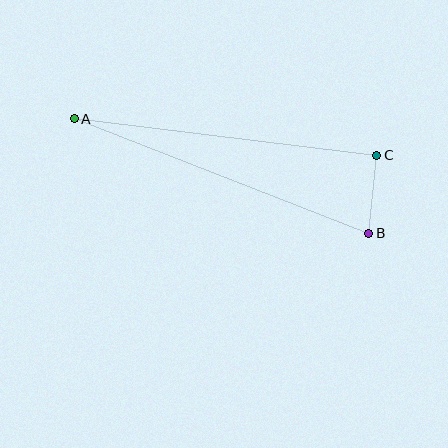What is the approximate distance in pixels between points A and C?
The distance between A and C is approximately 305 pixels.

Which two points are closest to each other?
Points B and C are closest to each other.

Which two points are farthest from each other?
Points A and B are farthest from each other.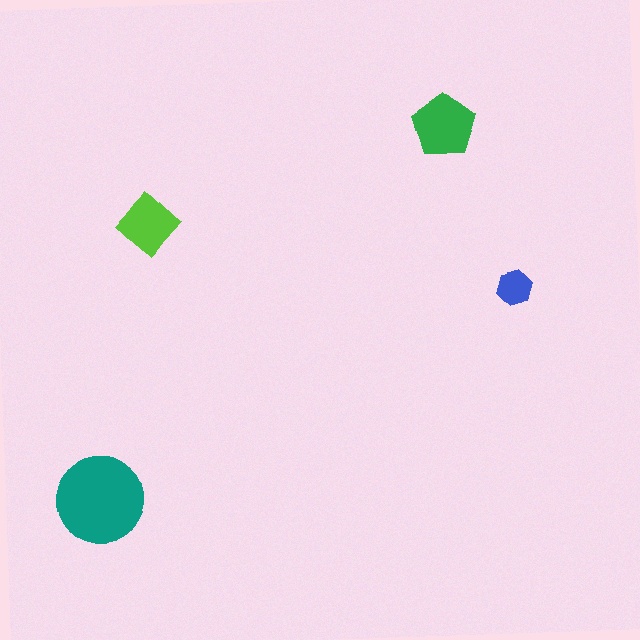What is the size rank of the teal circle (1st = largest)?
1st.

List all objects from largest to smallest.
The teal circle, the green pentagon, the lime diamond, the blue hexagon.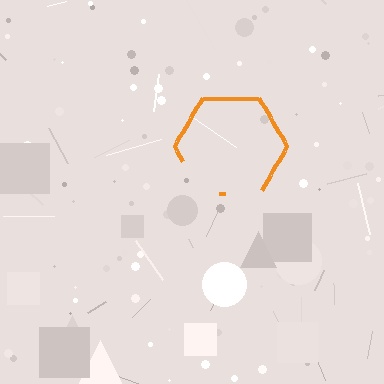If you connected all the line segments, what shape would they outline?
They would outline a hexagon.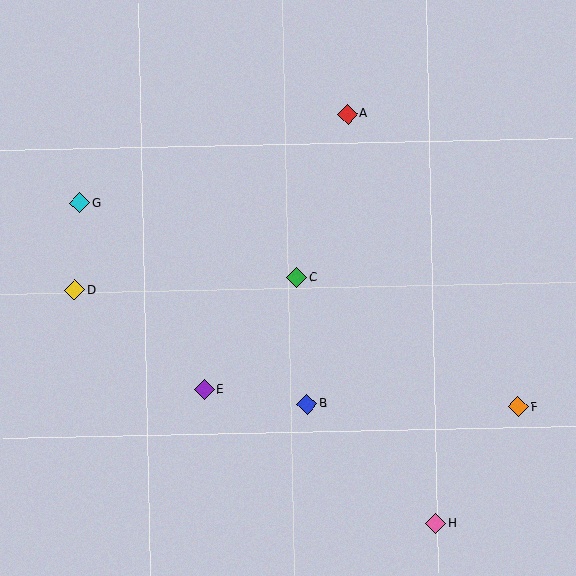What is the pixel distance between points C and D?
The distance between C and D is 222 pixels.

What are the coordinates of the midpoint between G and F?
The midpoint between G and F is at (299, 305).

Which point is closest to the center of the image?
Point C at (296, 278) is closest to the center.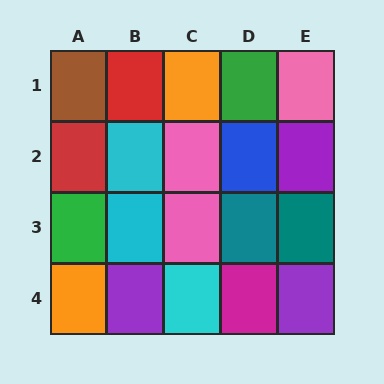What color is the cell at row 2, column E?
Purple.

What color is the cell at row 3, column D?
Teal.